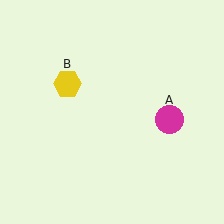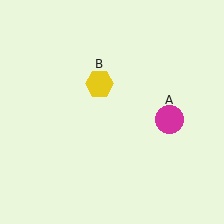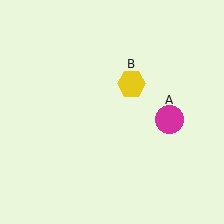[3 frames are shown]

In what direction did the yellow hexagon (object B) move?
The yellow hexagon (object B) moved right.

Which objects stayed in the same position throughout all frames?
Magenta circle (object A) remained stationary.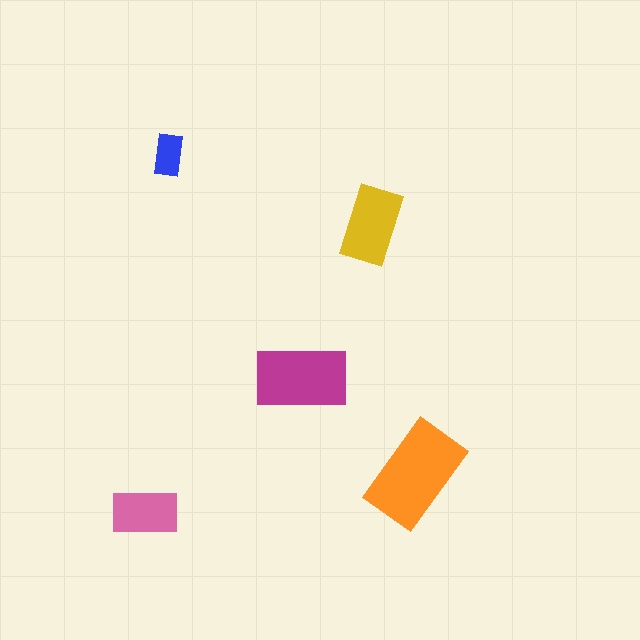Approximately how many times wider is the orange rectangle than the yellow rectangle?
About 1.5 times wider.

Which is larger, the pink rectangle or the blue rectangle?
The pink one.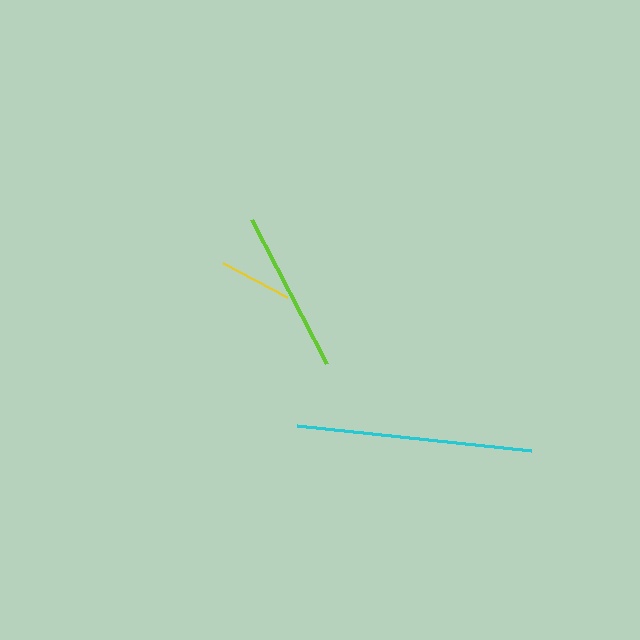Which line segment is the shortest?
The yellow line is the shortest at approximately 72 pixels.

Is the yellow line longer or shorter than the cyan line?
The cyan line is longer than the yellow line.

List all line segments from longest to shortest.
From longest to shortest: cyan, lime, yellow.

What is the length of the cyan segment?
The cyan segment is approximately 236 pixels long.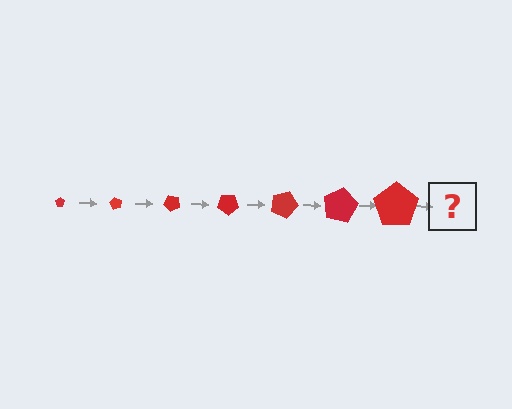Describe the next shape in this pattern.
It should be a pentagon, larger than the previous one and rotated 420 degrees from the start.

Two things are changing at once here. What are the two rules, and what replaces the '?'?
The two rules are that the pentagon grows larger each step and it rotates 60 degrees each step. The '?' should be a pentagon, larger than the previous one and rotated 420 degrees from the start.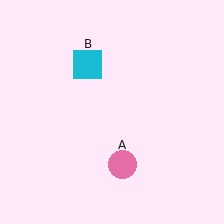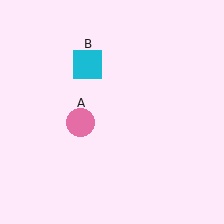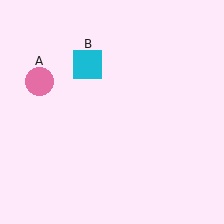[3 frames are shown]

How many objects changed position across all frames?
1 object changed position: pink circle (object A).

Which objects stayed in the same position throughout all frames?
Cyan square (object B) remained stationary.